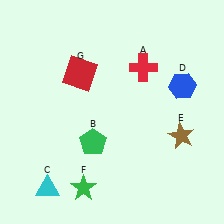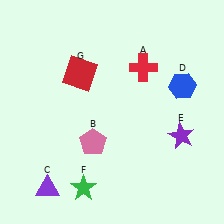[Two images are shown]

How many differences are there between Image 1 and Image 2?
There are 3 differences between the two images.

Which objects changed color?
B changed from green to pink. C changed from cyan to purple. E changed from brown to purple.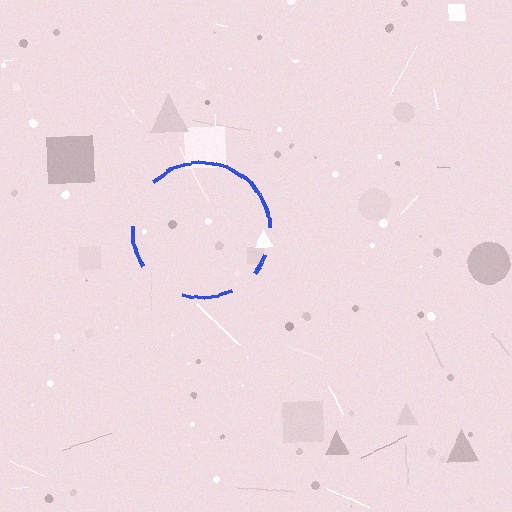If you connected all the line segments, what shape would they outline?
They would outline a circle.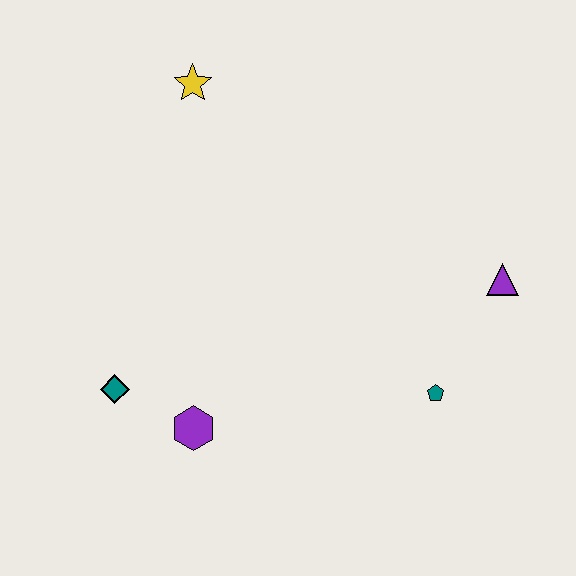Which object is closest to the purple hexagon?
The teal diamond is closest to the purple hexagon.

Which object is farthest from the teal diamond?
The purple triangle is farthest from the teal diamond.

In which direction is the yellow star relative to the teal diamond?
The yellow star is above the teal diamond.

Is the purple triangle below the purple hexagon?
No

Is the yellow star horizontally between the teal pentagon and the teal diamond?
Yes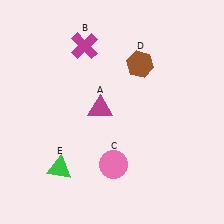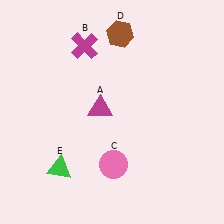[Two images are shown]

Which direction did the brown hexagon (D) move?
The brown hexagon (D) moved up.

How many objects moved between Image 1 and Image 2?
1 object moved between the two images.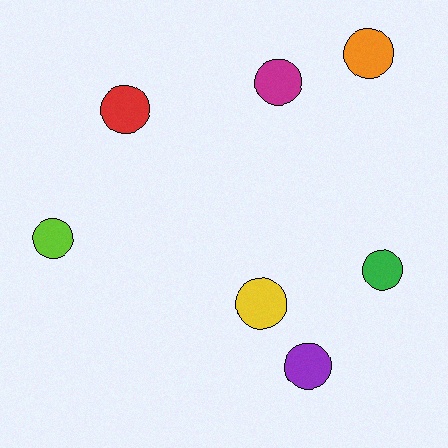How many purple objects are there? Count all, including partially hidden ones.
There is 1 purple object.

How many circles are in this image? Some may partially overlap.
There are 7 circles.